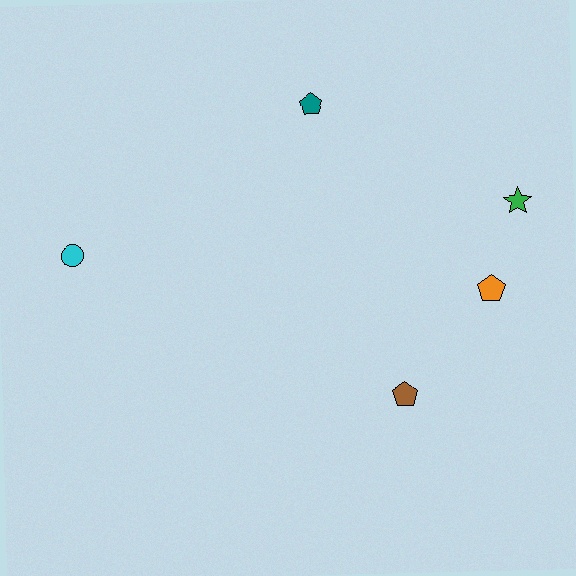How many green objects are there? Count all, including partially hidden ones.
There is 1 green object.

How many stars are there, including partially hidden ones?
There is 1 star.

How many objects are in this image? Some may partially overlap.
There are 5 objects.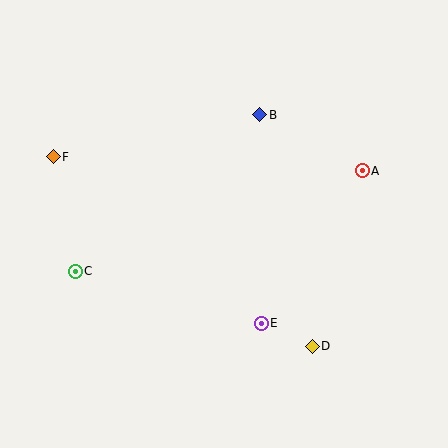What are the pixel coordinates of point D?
Point D is at (312, 346).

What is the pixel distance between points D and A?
The distance between D and A is 182 pixels.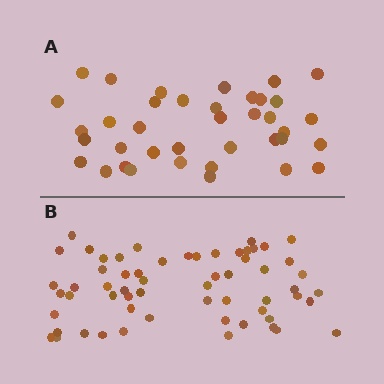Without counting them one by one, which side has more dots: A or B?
Region B (the bottom region) has more dots.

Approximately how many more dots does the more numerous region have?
Region B has approximately 20 more dots than region A.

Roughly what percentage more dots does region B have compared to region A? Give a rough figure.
About 60% more.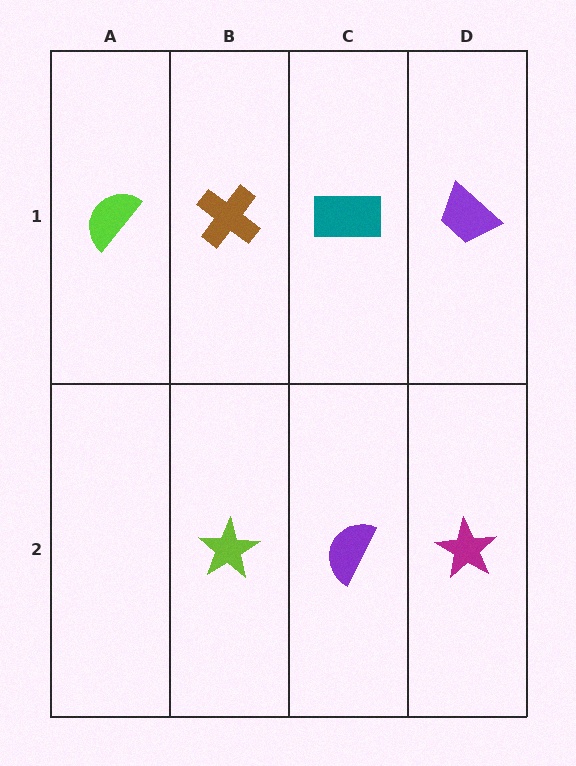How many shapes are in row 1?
4 shapes.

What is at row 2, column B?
A lime star.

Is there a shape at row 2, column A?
No, that cell is empty.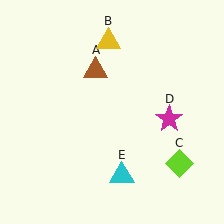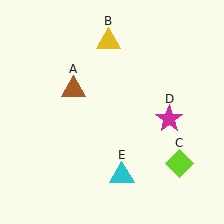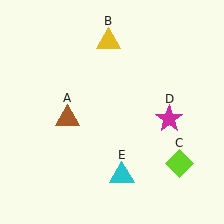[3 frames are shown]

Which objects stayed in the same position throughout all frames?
Yellow triangle (object B) and lime diamond (object C) and magenta star (object D) and cyan triangle (object E) remained stationary.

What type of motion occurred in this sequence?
The brown triangle (object A) rotated counterclockwise around the center of the scene.